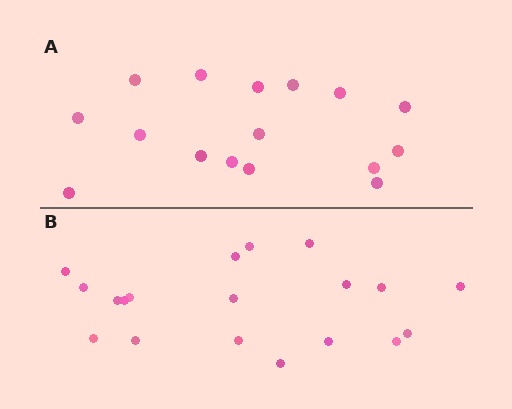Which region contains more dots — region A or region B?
Region B (the bottom region) has more dots.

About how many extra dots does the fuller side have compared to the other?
Region B has just a few more — roughly 2 or 3 more dots than region A.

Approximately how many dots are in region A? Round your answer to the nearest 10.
About 20 dots. (The exact count is 16, which rounds to 20.)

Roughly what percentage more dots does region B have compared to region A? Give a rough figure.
About 20% more.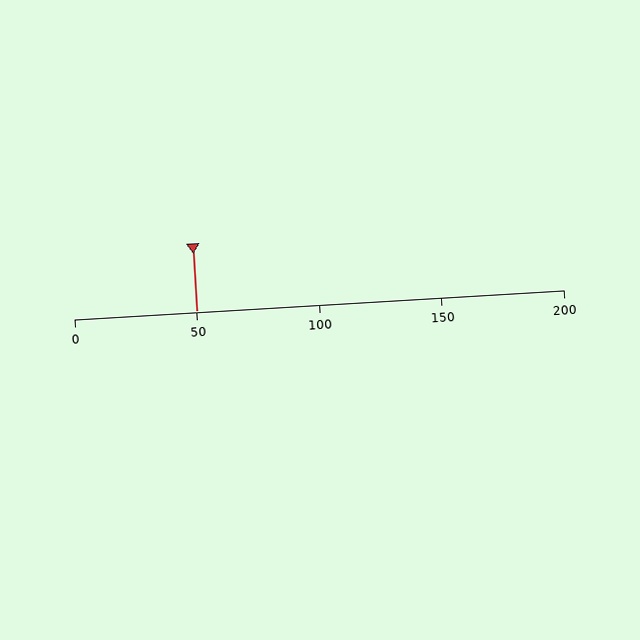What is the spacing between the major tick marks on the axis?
The major ticks are spaced 50 apart.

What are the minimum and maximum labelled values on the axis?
The axis runs from 0 to 200.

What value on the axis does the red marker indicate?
The marker indicates approximately 50.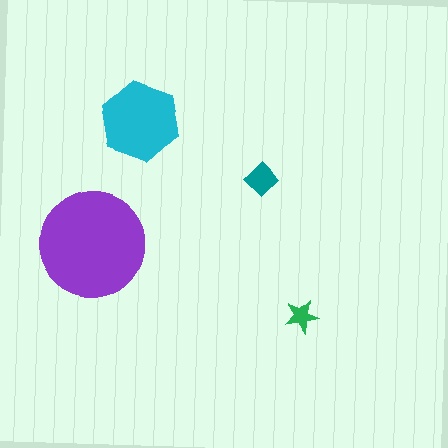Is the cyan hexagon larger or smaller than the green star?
Larger.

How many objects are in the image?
There are 4 objects in the image.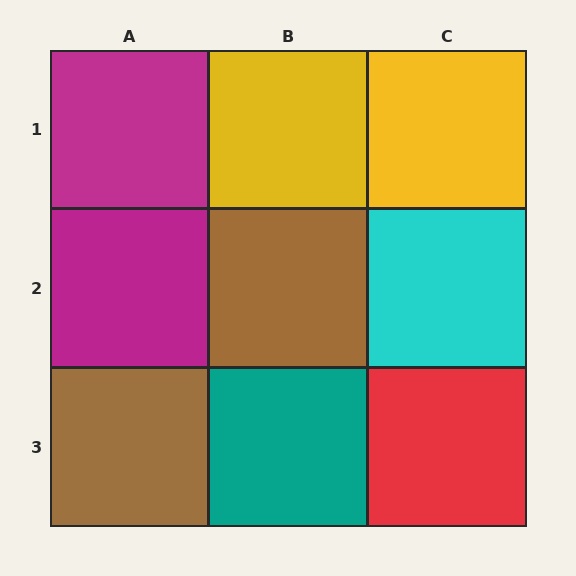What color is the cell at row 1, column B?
Yellow.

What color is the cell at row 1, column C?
Yellow.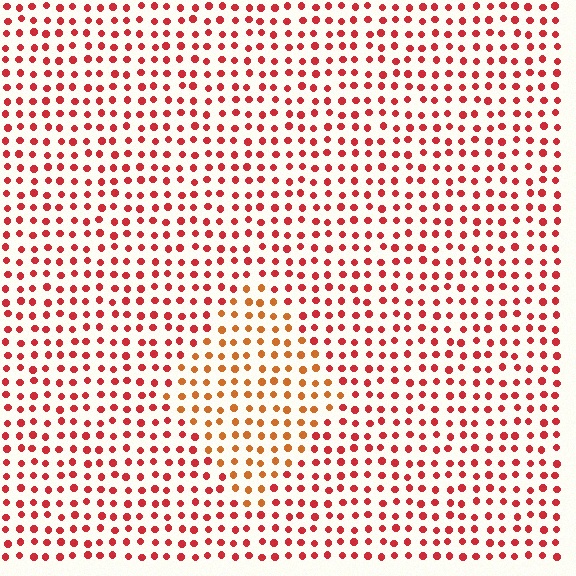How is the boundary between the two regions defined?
The boundary is defined purely by a slight shift in hue (about 30 degrees). Spacing, size, and orientation are identical on both sides.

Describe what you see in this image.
The image is filled with small red elements in a uniform arrangement. A diamond-shaped region is visible where the elements are tinted to a slightly different hue, forming a subtle color boundary.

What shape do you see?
I see a diamond.